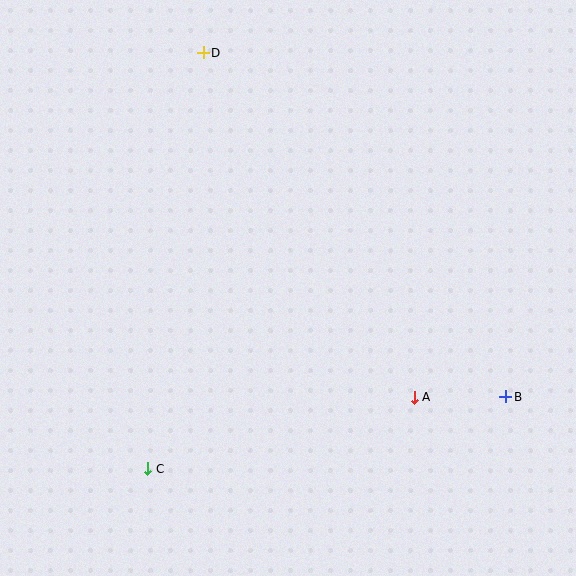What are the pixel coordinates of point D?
Point D is at (203, 53).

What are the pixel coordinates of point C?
Point C is at (148, 469).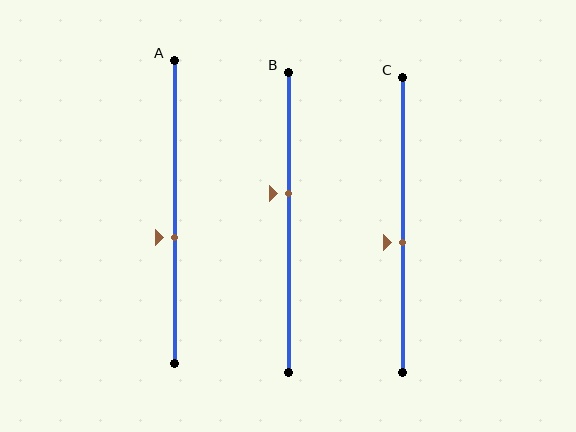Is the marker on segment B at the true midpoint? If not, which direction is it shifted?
No, the marker on segment B is shifted upward by about 10% of the segment length.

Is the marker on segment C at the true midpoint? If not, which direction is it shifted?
No, the marker on segment C is shifted downward by about 6% of the segment length.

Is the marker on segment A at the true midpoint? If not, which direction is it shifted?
No, the marker on segment A is shifted downward by about 9% of the segment length.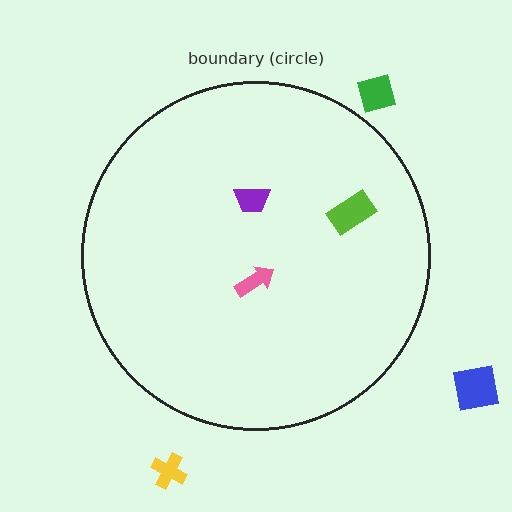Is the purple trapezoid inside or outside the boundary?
Inside.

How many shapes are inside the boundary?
3 inside, 3 outside.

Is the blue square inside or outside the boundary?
Outside.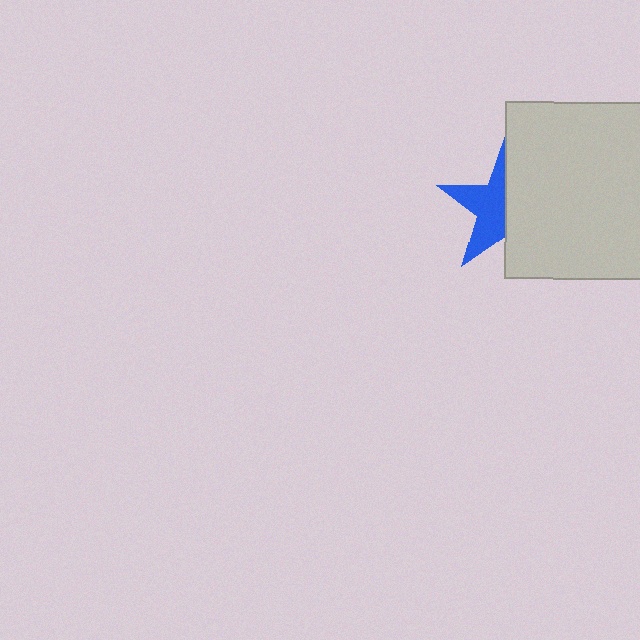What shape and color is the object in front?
The object in front is a light gray rectangle.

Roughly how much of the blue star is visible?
About half of it is visible (roughly 49%).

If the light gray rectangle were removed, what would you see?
You would see the complete blue star.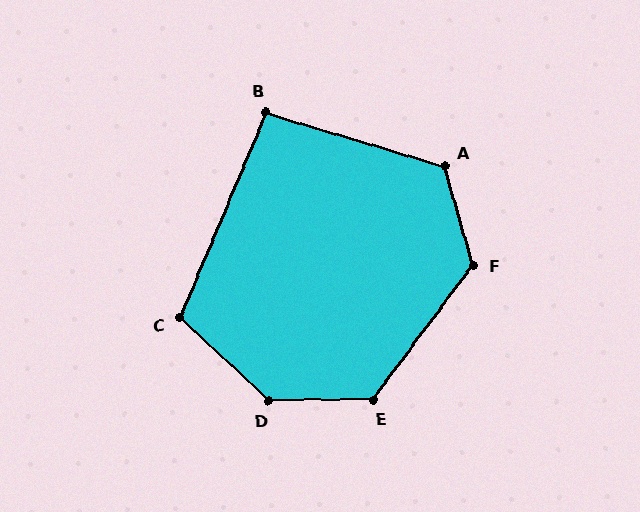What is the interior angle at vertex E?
Approximately 127 degrees (obtuse).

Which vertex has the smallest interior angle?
B, at approximately 96 degrees.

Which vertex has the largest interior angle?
D, at approximately 137 degrees.